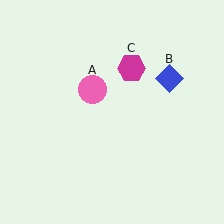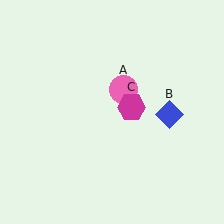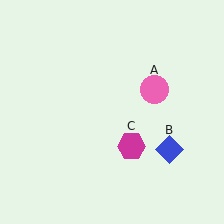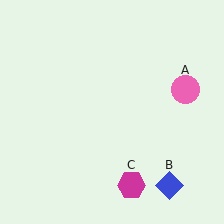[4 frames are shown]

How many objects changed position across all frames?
3 objects changed position: pink circle (object A), blue diamond (object B), magenta hexagon (object C).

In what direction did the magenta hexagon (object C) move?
The magenta hexagon (object C) moved down.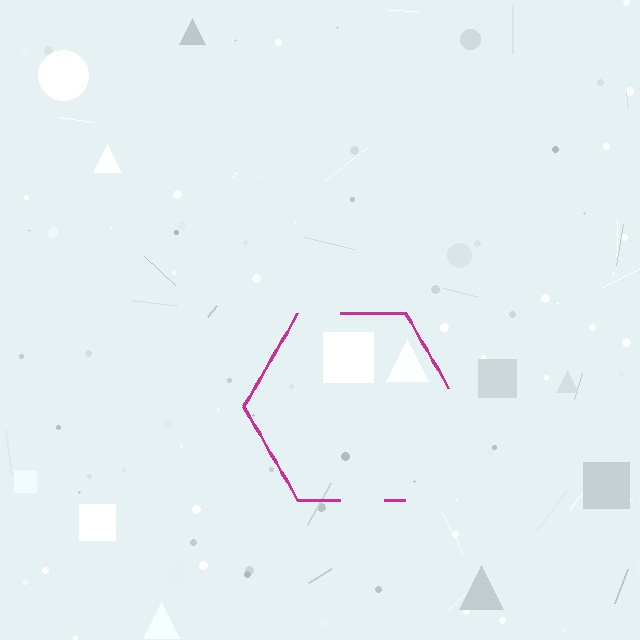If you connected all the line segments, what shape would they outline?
They would outline a hexagon.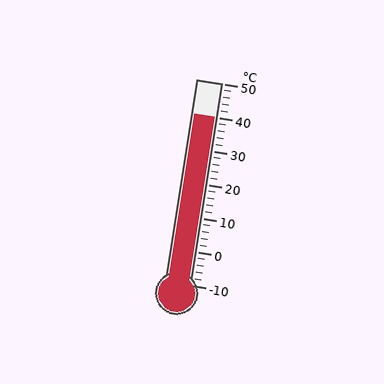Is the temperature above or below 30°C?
The temperature is above 30°C.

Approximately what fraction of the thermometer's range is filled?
The thermometer is filled to approximately 85% of its range.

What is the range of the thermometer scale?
The thermometer scale ranges from -10°C to 50°C.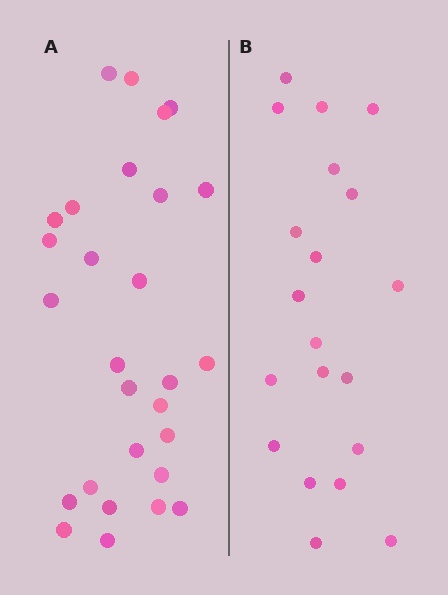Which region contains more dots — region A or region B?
Region A (the left region) has more dots.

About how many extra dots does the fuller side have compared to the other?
Region A has roughly 8 or so more dots than region B.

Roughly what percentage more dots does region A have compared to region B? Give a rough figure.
About 40% more.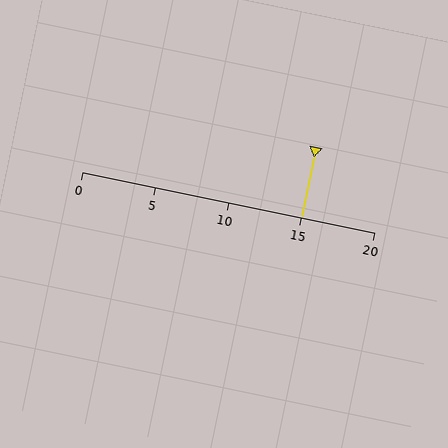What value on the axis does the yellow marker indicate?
The marker indicates approximately 15.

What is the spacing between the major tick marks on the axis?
The major ticks are spaced 5 apart.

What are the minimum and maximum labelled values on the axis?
The axis runs from 0 to 20.